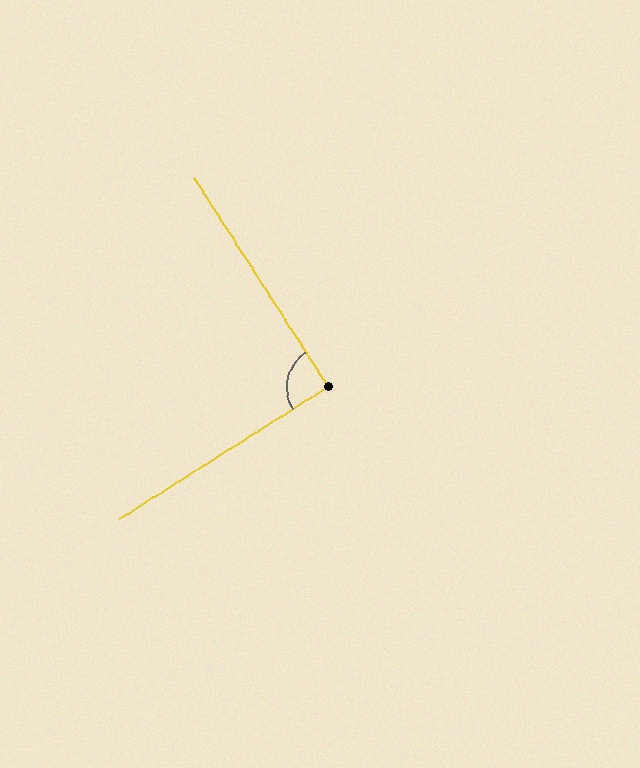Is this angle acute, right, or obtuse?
It is approximately a right angle.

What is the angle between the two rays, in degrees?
Approximately 89 degrees.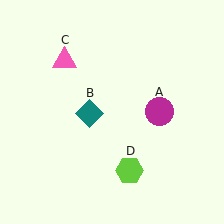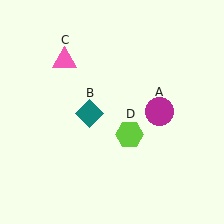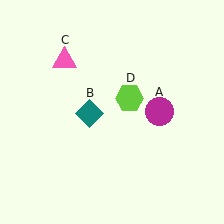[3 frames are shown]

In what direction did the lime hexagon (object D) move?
The lime hexagon (object D) moved up.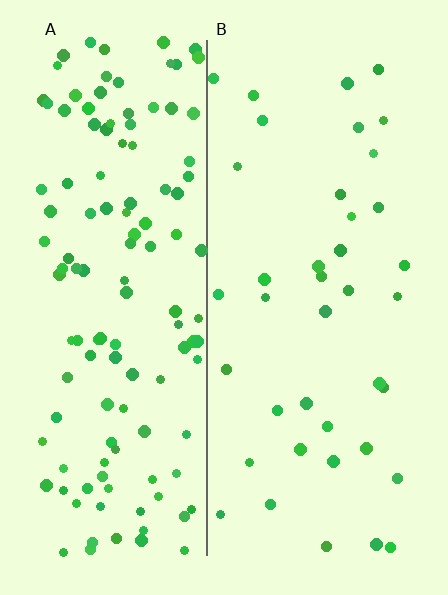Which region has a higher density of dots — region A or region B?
A (the left).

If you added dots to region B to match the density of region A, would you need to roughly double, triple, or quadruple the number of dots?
Approximately triple.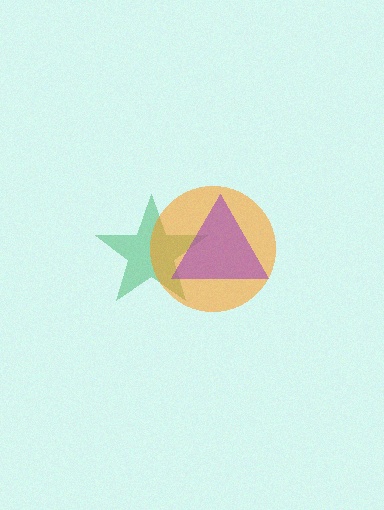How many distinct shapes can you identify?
There are 3 distinct shapes: a green star, an orange circle, a purple triangle.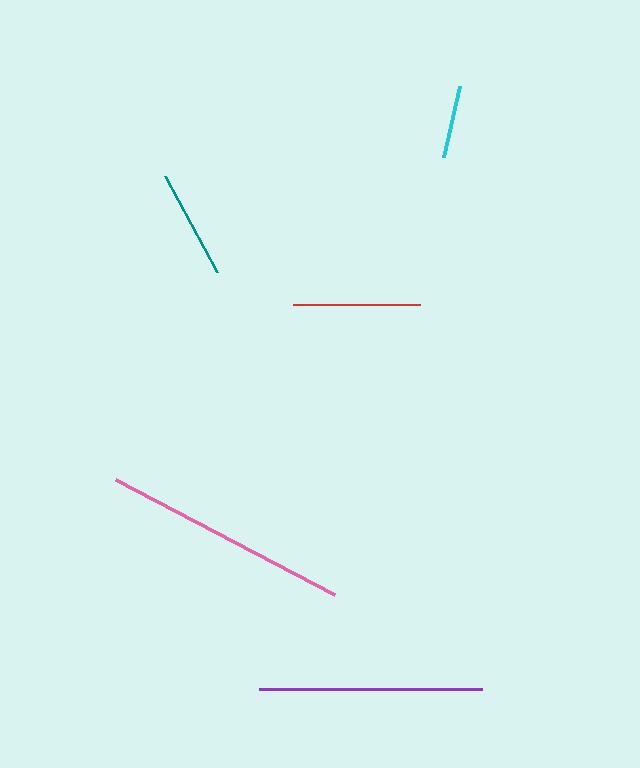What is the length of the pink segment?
The pink segment is approximately 247 pixels long.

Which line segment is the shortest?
The cyan line is the shortest at approximately 73 pixels.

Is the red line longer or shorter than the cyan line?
The red line is longer than the cyan line.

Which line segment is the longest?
The pink line is the longest at approximately 247 pixels.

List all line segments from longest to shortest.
From longest to shortest: pink, purple, red, teal, cyan.